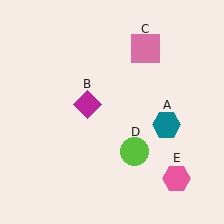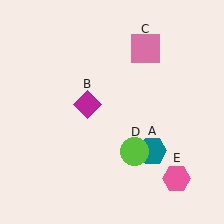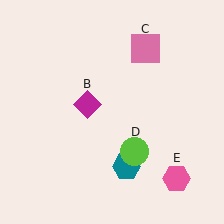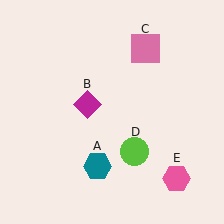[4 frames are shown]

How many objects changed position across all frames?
1 object changed position: teal hexagon (object A).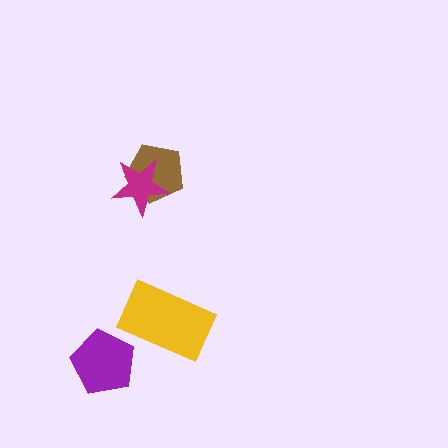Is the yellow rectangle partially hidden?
No, no other shape covers it.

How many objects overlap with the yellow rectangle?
0 objects overlap with the yellow rectangle.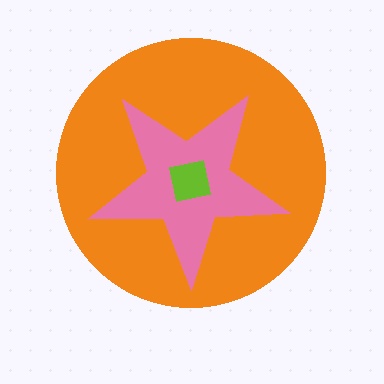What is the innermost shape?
The lime square.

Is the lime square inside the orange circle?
Yes.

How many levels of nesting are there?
3.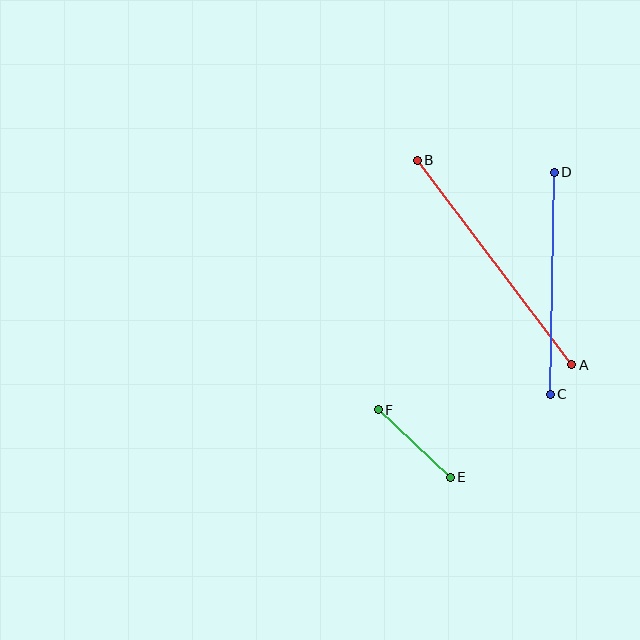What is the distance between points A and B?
The distance is approximately 256 pixels.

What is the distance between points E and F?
The distance is approximately 99 pixels.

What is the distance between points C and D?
The distance is approximately 222 pixels.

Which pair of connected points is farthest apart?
Points A and B are farthest apart.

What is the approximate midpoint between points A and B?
The midpoint is at approximately (495, 262) pixels.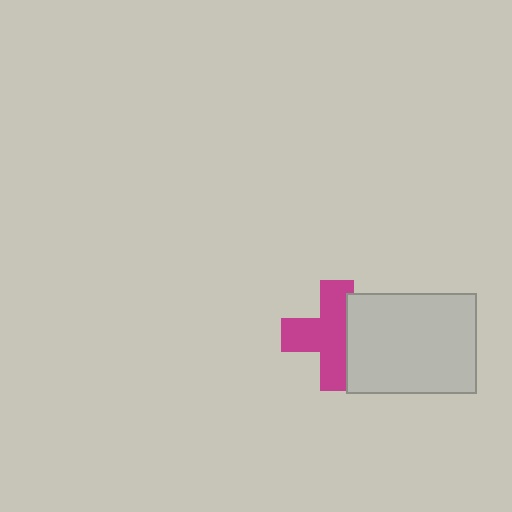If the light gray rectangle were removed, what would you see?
You would see the complete magenta cross.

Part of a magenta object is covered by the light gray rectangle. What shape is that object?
It is a cross.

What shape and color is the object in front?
The object in front is a light gray rectangle.